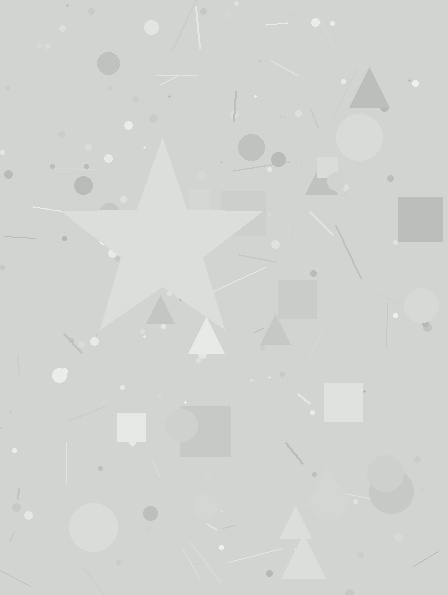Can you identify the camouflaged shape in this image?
The camouflaged shape is a star.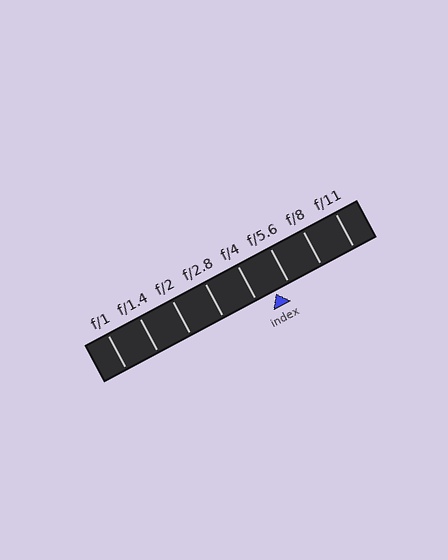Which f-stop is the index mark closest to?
The index mark is closest to f/5.6.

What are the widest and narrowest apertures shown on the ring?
The widest aperture shown is f/1 and the narrowest is f/11.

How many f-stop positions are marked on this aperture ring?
There are 8 f-stop positions marked.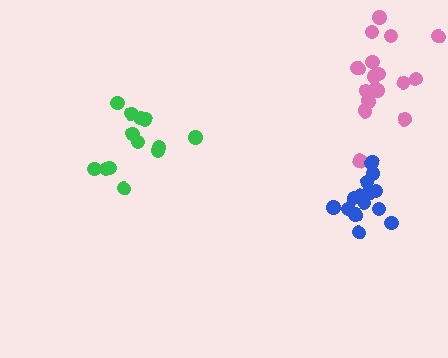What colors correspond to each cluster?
The clusters are colored: pink, green, blue.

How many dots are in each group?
Group 1: 18 dots, Group 2: 13 dots, Group 3: 14 dots (45 total).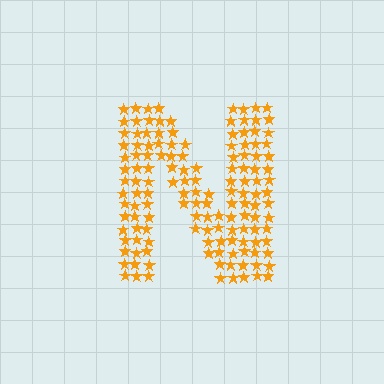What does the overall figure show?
The overall figure shows the letter N.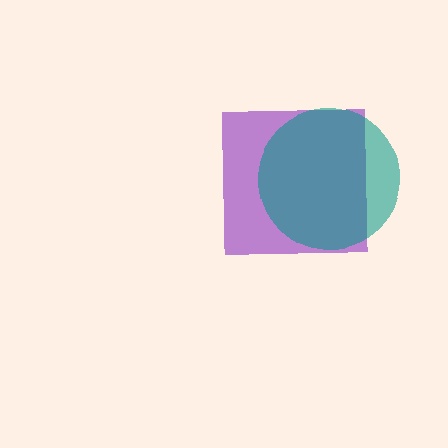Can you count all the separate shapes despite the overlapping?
Yes, there are 2 separate shapes.